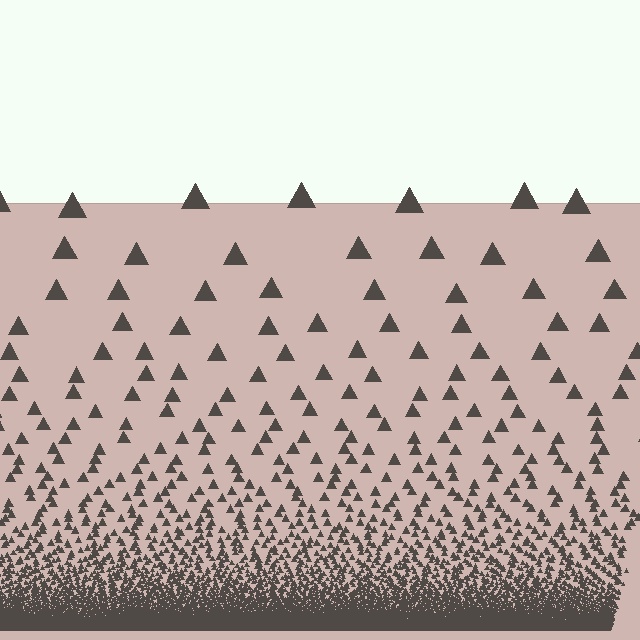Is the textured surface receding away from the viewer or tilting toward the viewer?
The surface appears to tilt toward the viewer. Texture elements get larger and sparser toward the top.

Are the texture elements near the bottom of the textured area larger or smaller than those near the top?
Smaller. The gradient is inverted — elements near the bottom are smaller and denser.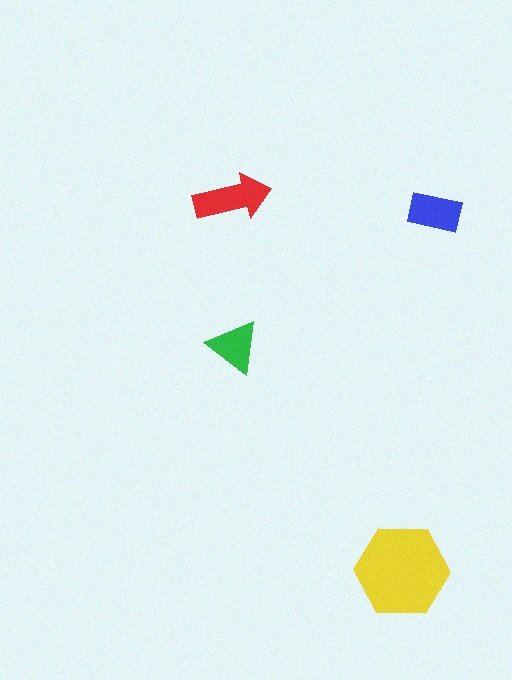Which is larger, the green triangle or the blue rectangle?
The blue rectangle.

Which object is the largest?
The yellow hexagon.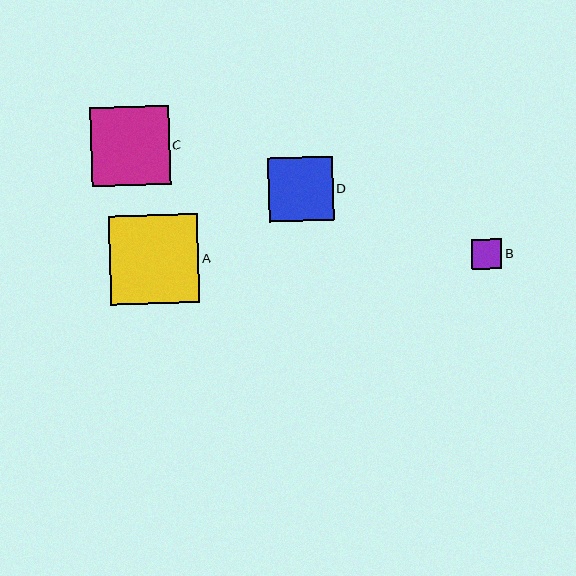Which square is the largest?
Square A is the largest with a size of approximately 89 pixels.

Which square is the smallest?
Square B is the smallest with a size of approximately 30 pixels.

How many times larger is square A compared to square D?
Square A is approximately 1.4 times the size of square D.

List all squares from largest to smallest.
From largest to smallest: A, C, D, B.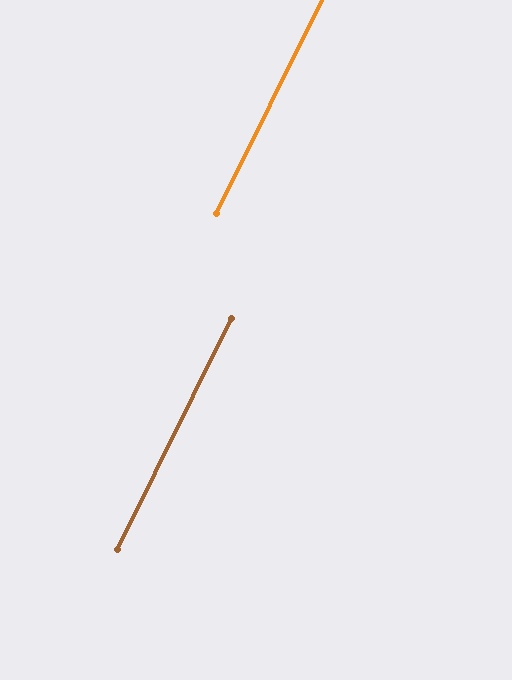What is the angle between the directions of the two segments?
Approximately 0 degrees.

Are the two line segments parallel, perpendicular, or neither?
Parallel — their directions differ by only 0.0°.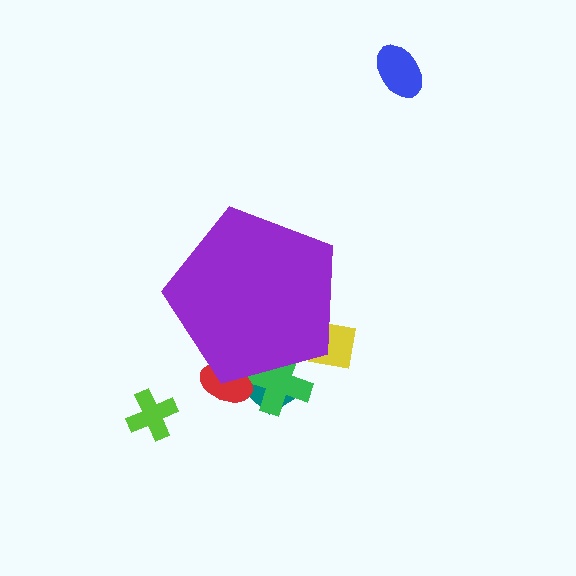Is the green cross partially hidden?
Yes, the green cross is partially hidden behind the purple pentagon.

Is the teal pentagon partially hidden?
Yes, the teal pentagon is partially hidden behind the purple pentagon.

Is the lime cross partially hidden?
No, the lime cross is fully visible.